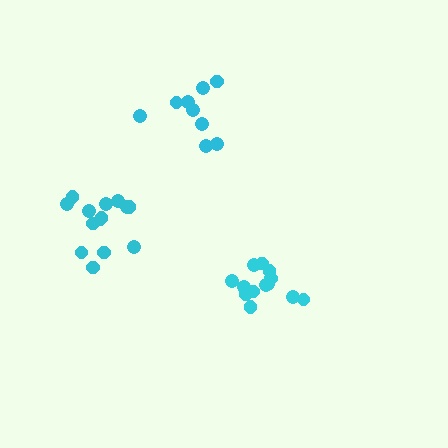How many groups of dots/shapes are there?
There are 3 groups.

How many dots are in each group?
Group 1: 9 dots, Group 2: 14 dots, Group 3: 14 dots (37 total).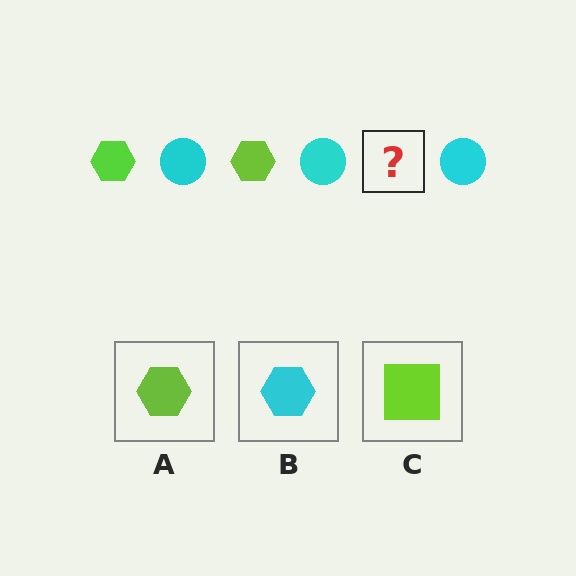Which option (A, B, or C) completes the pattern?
A.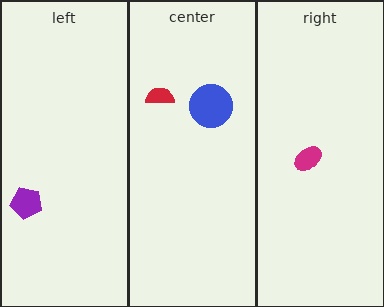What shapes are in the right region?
The magenta ellipse.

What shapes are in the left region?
The purple pentagon.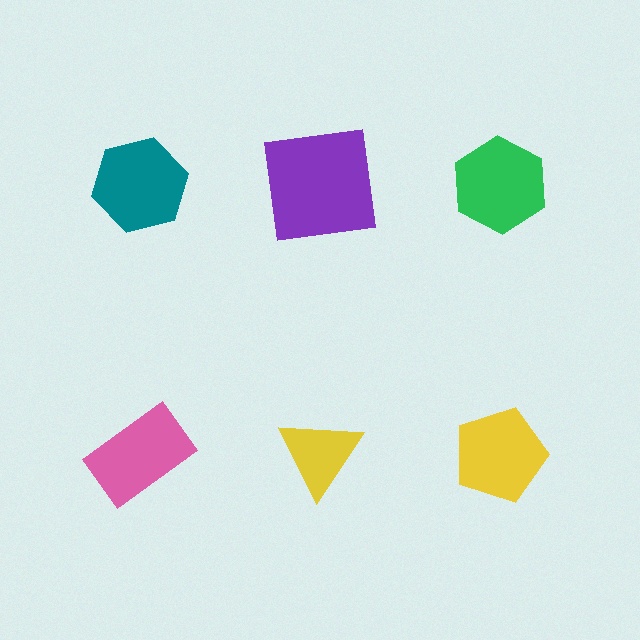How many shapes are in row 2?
3 shapes.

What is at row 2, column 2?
A yellow triangle.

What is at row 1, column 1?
A teal hexagon.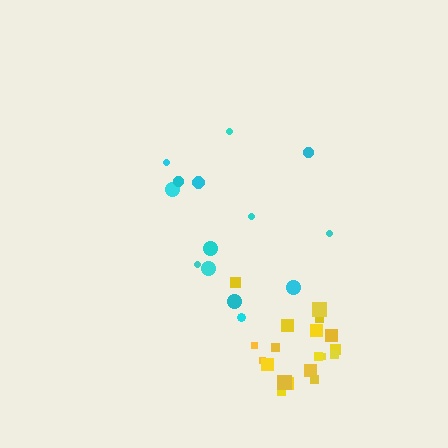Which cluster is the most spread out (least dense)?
Cyan.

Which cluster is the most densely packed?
Yellow.